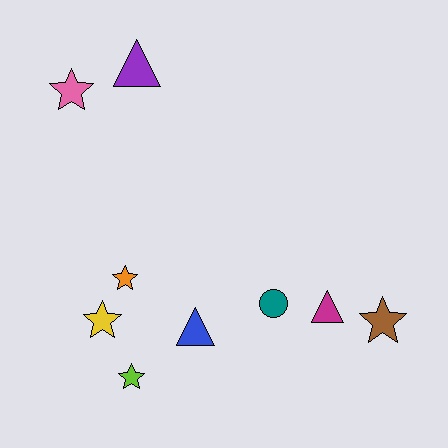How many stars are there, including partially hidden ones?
There are 5 stars.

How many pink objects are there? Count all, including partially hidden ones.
There is 1 pink object.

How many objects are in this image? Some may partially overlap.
There are 9 objects.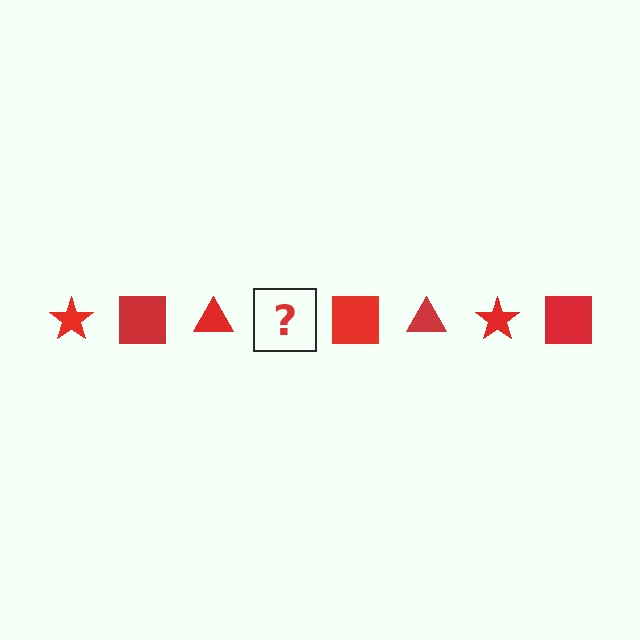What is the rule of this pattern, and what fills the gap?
The rule is that the pattern cycles through star, square, triangle shapes in red. The gap should be filled with a red star.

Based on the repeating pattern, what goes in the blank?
The blank should be a red star.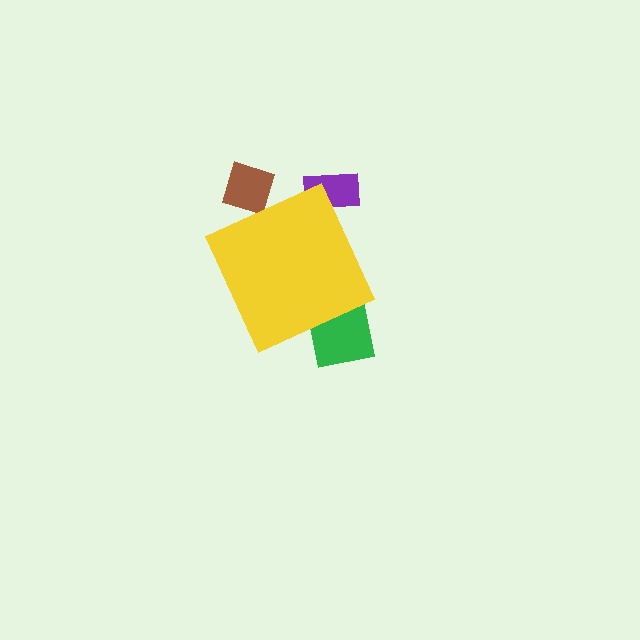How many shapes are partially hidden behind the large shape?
3 shapes are partially hidden.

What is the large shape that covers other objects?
A yellow diamond.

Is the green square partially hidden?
Yes, the green square is partially hidden behind the yellow diamond.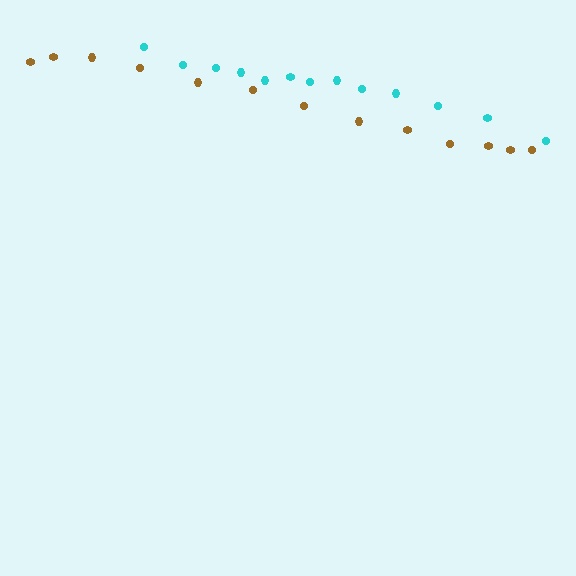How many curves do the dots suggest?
There are 2 distinct paths.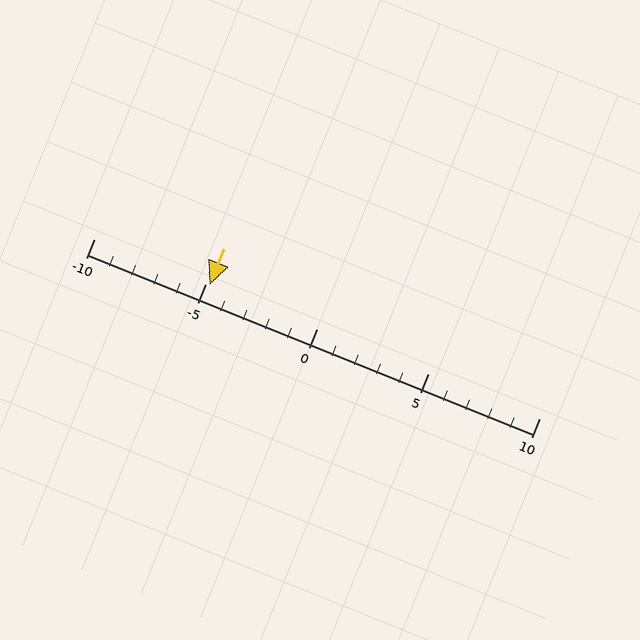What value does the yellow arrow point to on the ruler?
The yellow arrow points to approximately -5.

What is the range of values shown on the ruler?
The ruler shows values from -10 to 10.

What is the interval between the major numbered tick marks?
The major tick marks are spaced 5 units apart.